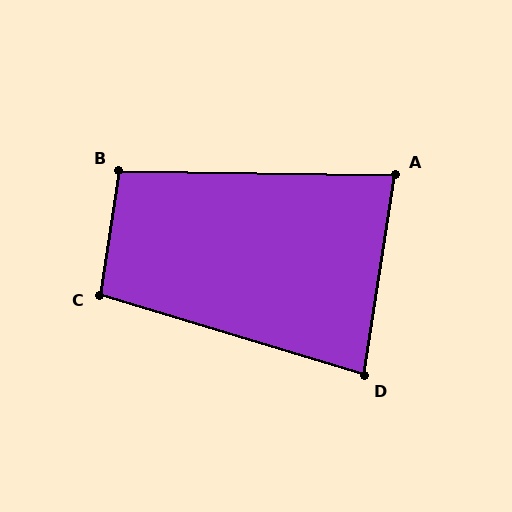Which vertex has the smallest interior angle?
D, at approximately 82 degrees.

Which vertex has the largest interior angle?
B, at approximately 98 degrees.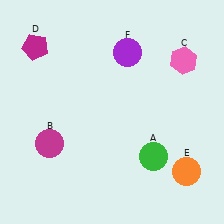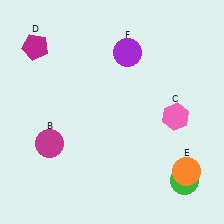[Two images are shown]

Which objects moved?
The objects that moved are: the green circle (A), the pink hexagon (C).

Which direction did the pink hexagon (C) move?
The pink hexagon (C) moved down.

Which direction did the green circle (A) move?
The green circle (A) moved right.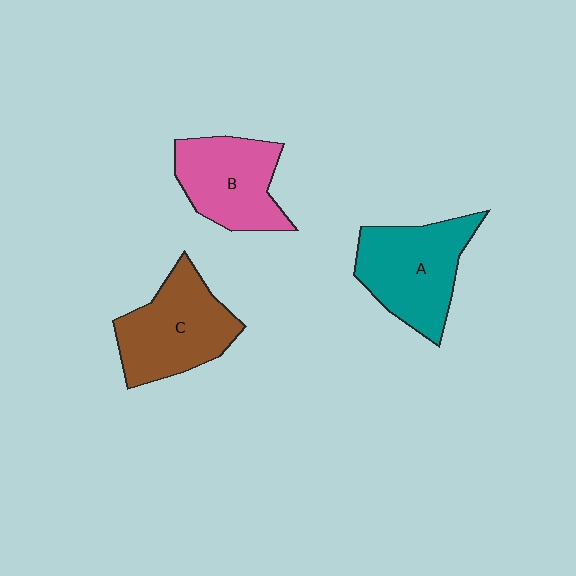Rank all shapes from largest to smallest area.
From largest to smallest: A (teal), C (brown), B (pink).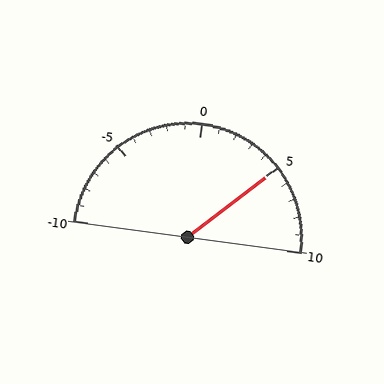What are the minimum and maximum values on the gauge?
The gauge ranges from -10 to 10.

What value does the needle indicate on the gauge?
The needle indicates approximately 5.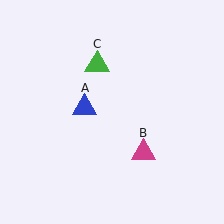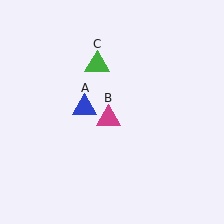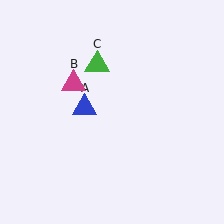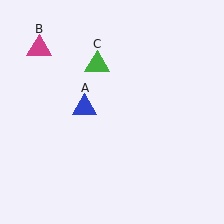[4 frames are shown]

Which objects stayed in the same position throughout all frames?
Blue triangle (object A) and green triangle (object C) remained stationary.